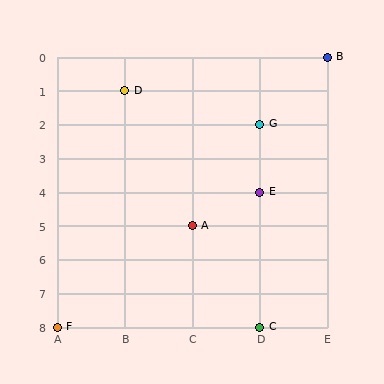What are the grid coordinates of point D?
Point D is at grid coordinates (B, 1).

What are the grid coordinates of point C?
Point C is at grid coordinates (D, 8).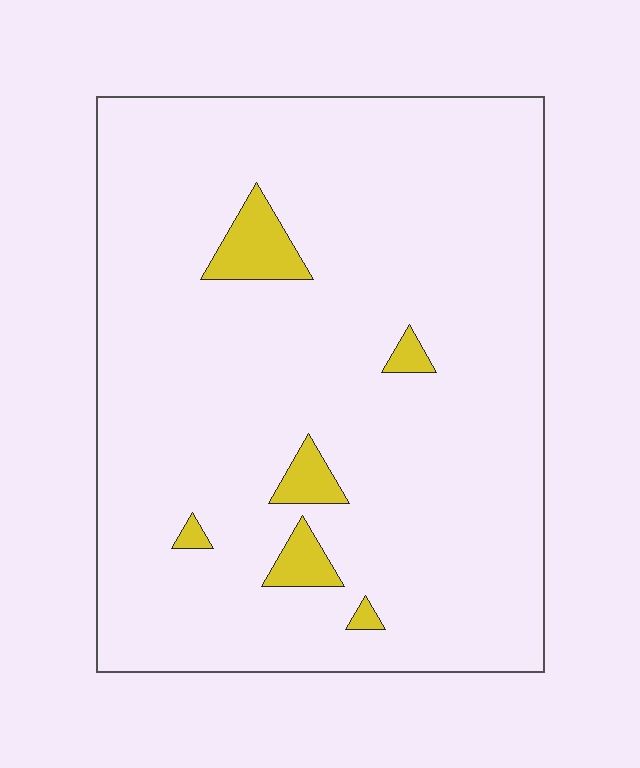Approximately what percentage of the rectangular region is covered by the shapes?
Approximately 5%.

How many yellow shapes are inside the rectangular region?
6.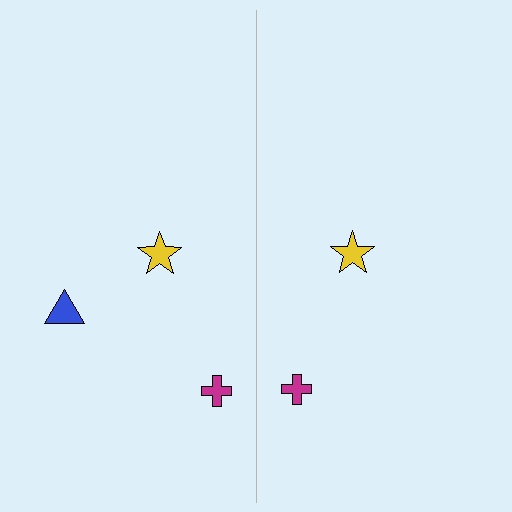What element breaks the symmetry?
A blue triangle is missing from the right side.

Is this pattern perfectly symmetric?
No, the pattern is not perfectly symmetric. A blue triangle is missing from the right side.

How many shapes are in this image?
There are 5 shapes in this image.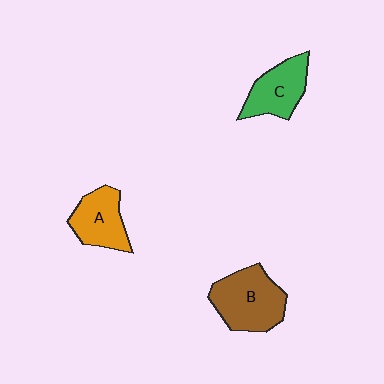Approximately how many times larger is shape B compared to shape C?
Approximately 1.3 times.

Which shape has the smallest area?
Shape A (orange).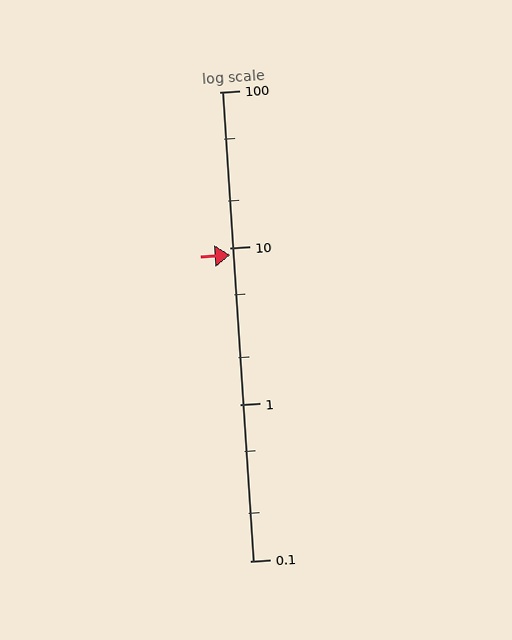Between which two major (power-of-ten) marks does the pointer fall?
The pointer is between 1 and 10.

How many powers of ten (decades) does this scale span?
The scale spans 3 decades, from 0.1 to 100.